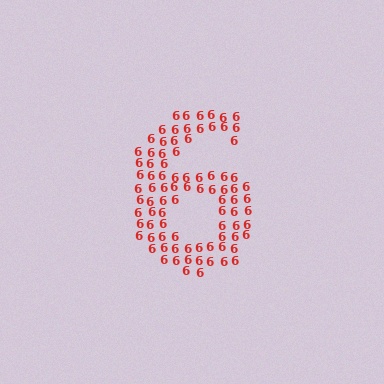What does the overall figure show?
The overall figure shows the digit 6.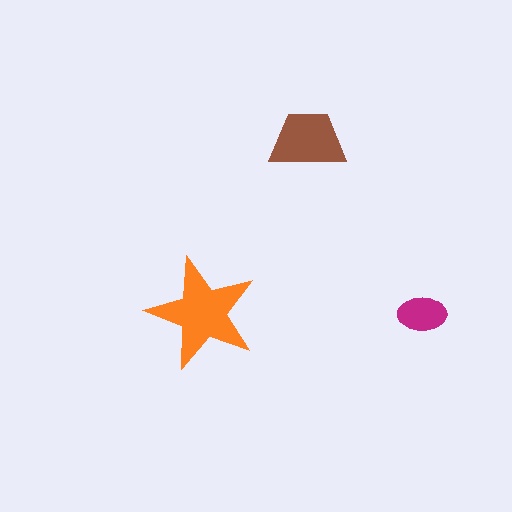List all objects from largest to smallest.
The orange star, the brown trapezoid, the magenta ellipse.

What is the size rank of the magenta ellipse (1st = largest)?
3rd.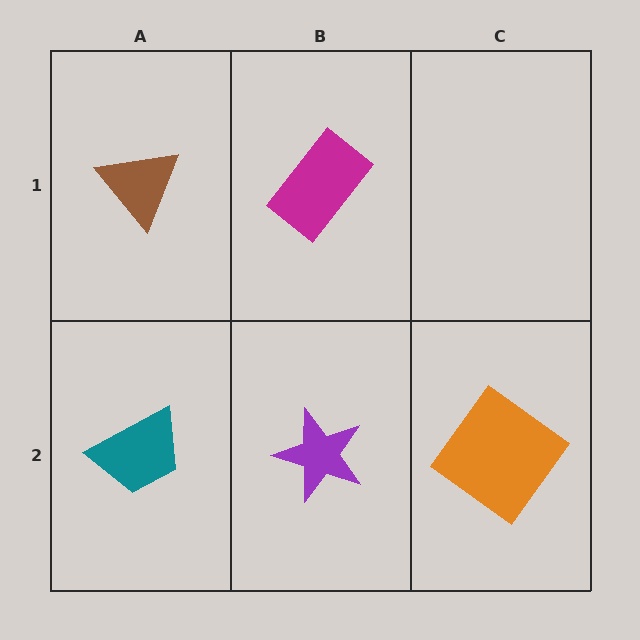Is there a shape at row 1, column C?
No, that cell is empty.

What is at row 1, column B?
A magenta rectangle.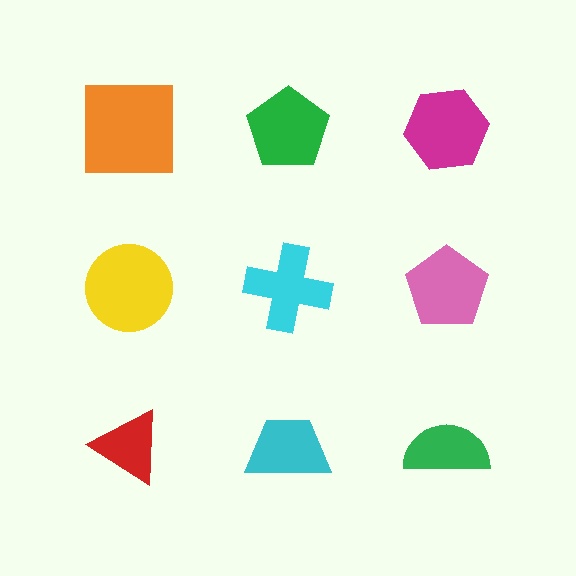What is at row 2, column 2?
A cyan cross.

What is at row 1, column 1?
An orange square.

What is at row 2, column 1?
A yellow circle.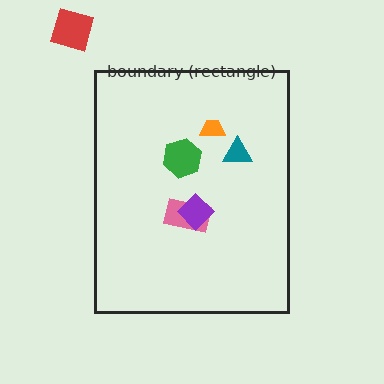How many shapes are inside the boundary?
5 inside, 1 outside.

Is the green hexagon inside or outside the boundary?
Inside.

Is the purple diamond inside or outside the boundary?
Inside.